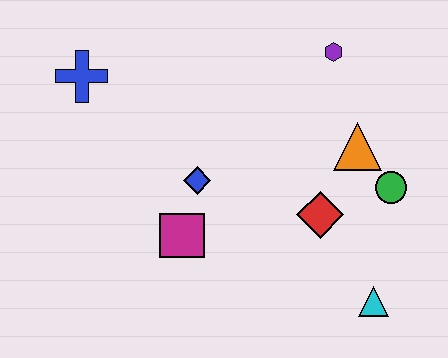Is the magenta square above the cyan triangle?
Yes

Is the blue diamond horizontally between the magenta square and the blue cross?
No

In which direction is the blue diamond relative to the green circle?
The blue diamond is to the left of the green circle.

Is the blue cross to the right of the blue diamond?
No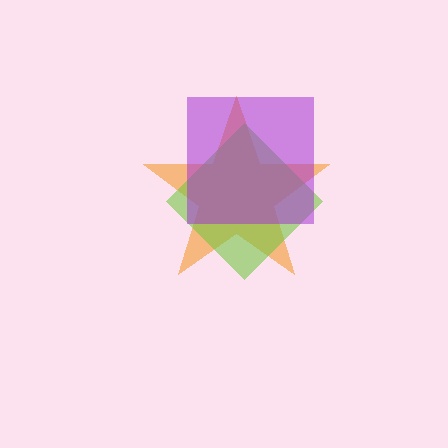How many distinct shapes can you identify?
There are 3 distinct shapes: an orange star, a lime diamond, a purple square.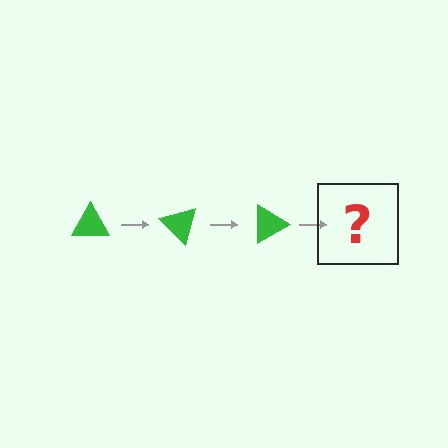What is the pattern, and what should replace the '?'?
The pattern is that the triangle rotates 45 degrees each step. The '?' should be a green triangle rotated 135 degrees.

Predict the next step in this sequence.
The next step is a green triangle rotated 135 degrees.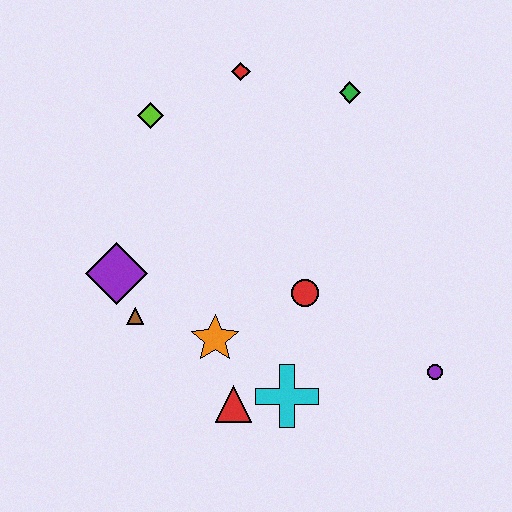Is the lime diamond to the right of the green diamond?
No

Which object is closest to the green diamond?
The red diamond is closest to the green diamond.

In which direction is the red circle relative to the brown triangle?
The red circle is to the right of the brown triangle.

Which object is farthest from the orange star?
The green diamond is farthest from the orange star.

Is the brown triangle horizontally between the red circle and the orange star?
No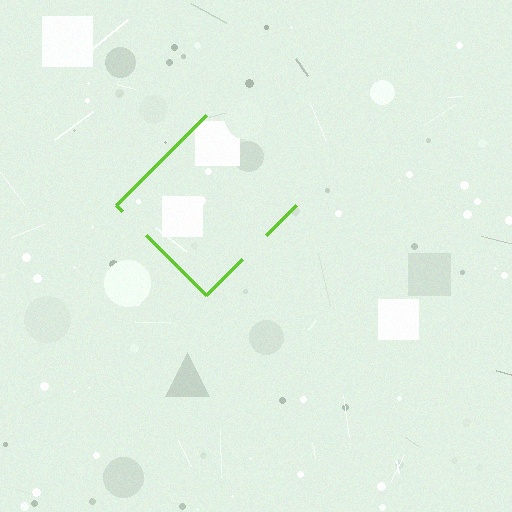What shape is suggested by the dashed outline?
The dashed outline suggests a diamond.